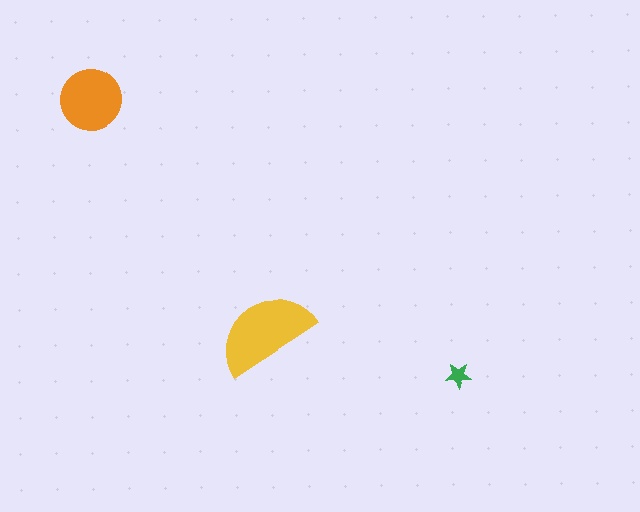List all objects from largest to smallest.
The yellow semicircle, the orange circle, the green star.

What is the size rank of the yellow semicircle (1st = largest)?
1st.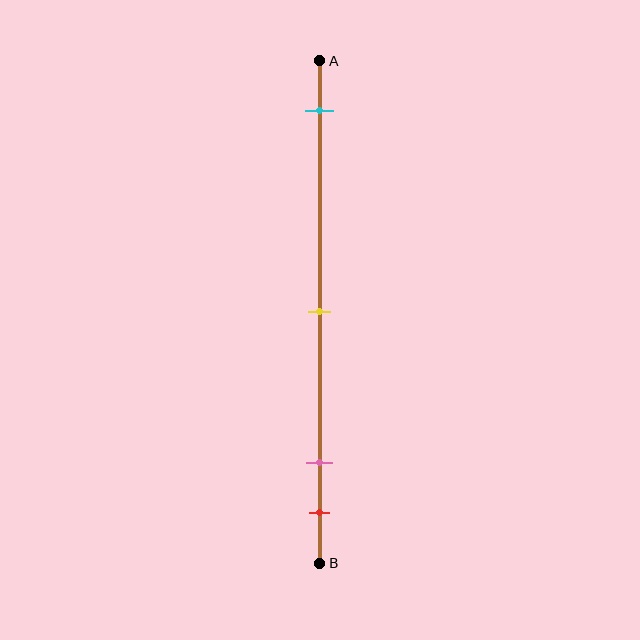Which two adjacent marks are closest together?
The pink and red marks are the closest adjacent pair.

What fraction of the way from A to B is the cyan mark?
The cyan mark is approximately 10% (0.1) of the way from A to B.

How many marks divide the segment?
There are 4 marks dividing the segment.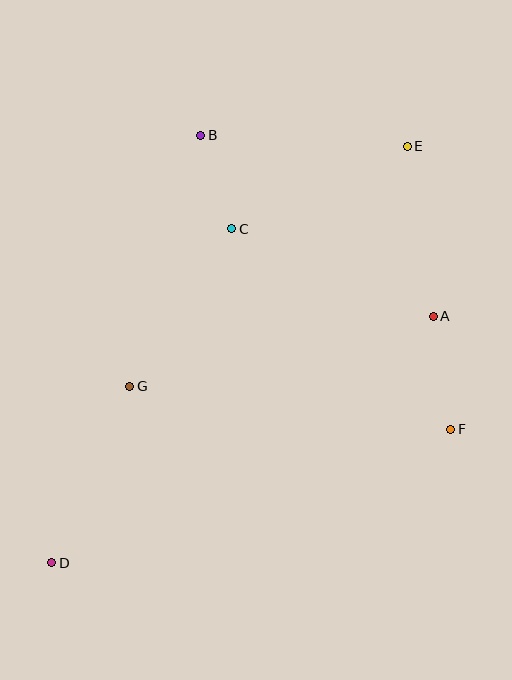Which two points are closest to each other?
Points B and C are closest to each other.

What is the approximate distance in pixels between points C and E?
The distance between C and E is approximately 194 pixels.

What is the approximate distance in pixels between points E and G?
The distance between E and G is approximately 367 pixels.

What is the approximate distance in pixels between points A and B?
The distance between A and B is approximately 295 pixels.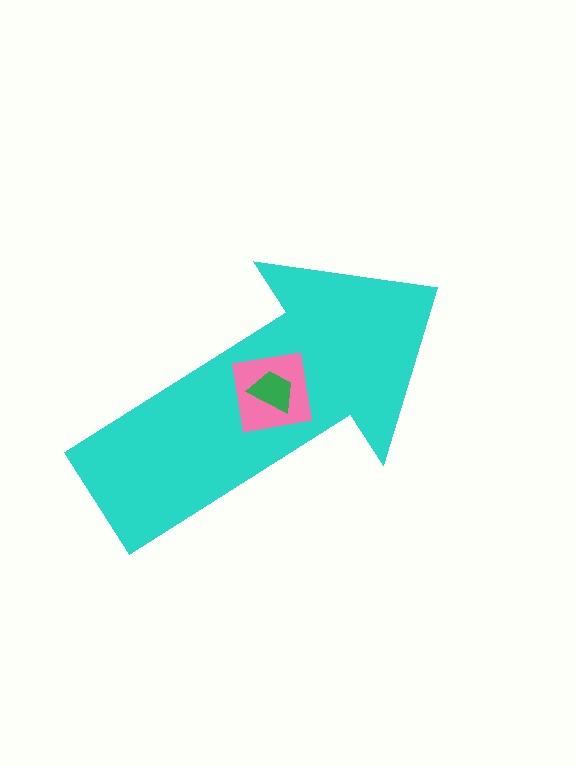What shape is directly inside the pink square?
The green trapezoid.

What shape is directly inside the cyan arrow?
The pink square.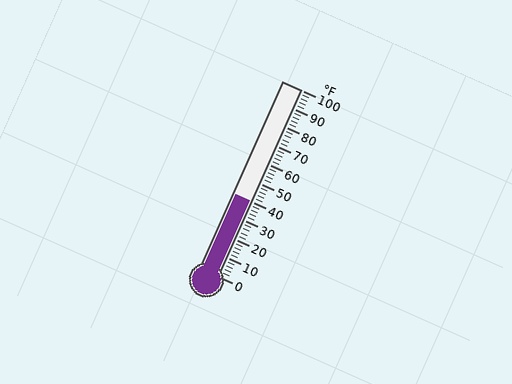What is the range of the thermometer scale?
The thermometer scale ranges from 0°F to 100°F.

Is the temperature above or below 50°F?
The temperature is below 50°F.